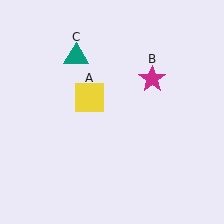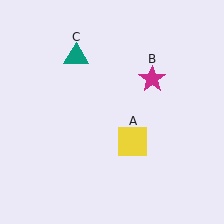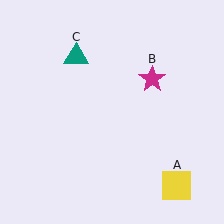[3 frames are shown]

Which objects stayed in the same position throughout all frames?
Magenta star (object B) and teal triangle (object C) remained stationary.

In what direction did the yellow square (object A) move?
The yellow square (object A) moved down and to the right.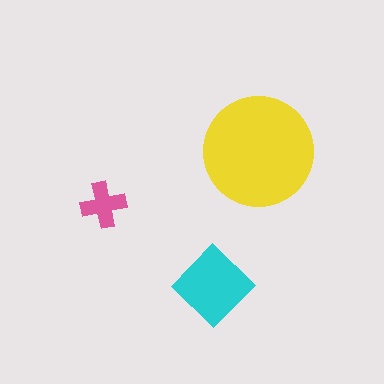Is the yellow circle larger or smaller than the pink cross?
Larger.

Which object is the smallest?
The pink cross.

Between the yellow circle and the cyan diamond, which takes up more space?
The yellow circle.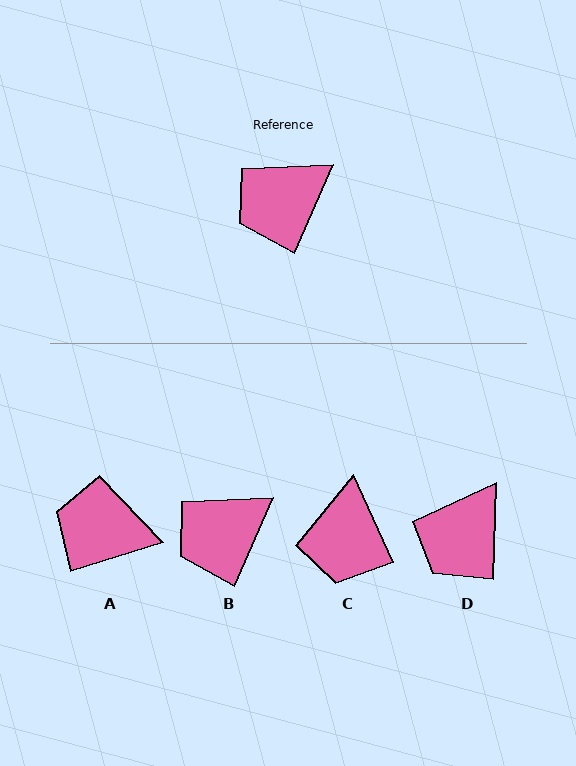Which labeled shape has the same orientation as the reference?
B.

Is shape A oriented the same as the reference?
No, it is off by about 49 degrees.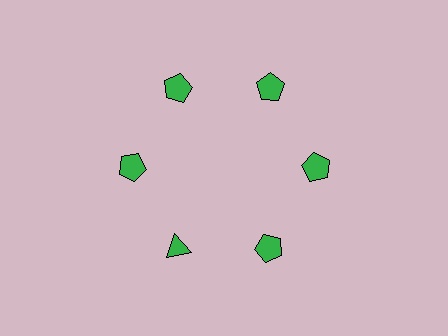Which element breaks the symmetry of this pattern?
The green triangle at roughly the 7 o'clock position breaks the symmetry. All other shapes are green pentagons.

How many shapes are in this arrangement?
There are 6 shapes arranged in a ring pattern.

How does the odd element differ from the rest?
It has a different shape: triangle instead of pentagon.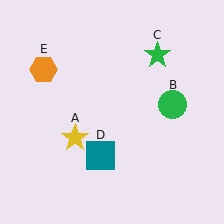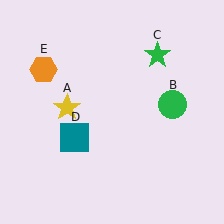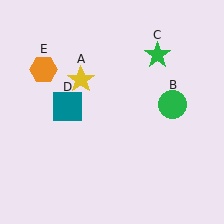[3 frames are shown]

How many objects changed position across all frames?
2 objects changed position: yellow star (object A), teal square (object D).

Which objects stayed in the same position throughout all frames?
Green circle (object B) and green star (object C) and orange hexagon (object E) remained stationary.